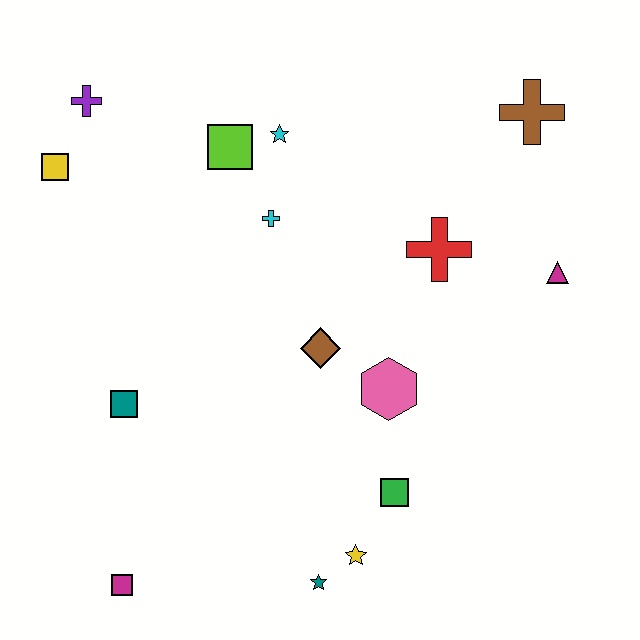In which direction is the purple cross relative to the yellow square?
The purple cross is above the yellow square.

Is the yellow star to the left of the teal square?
No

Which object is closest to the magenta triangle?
The red cross is closest to the magenta triangle.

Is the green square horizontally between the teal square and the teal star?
No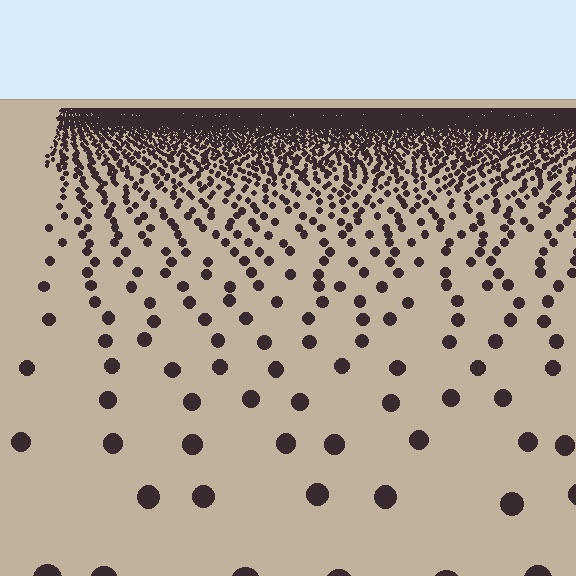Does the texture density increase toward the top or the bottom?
Density increases toward the top.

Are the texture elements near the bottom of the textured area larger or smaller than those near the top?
Larger. Near the bottom, elements are closer to the viewer and appear at a bigger on-screen size.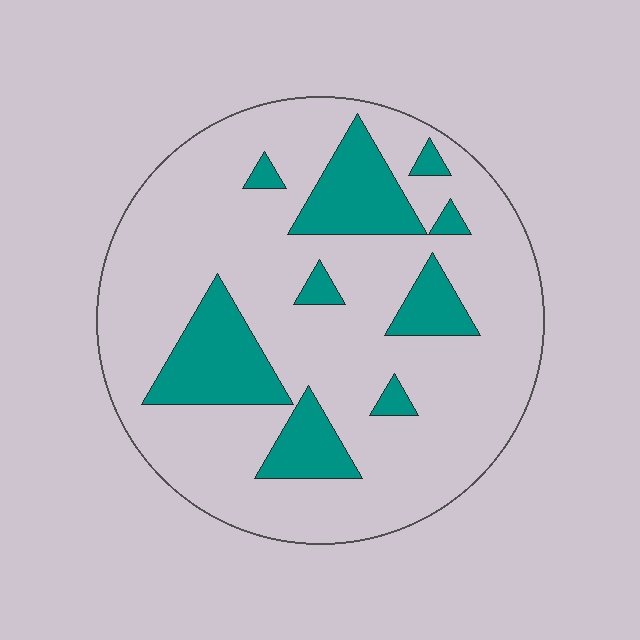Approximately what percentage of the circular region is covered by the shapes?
Approximately 20%.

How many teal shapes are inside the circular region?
9.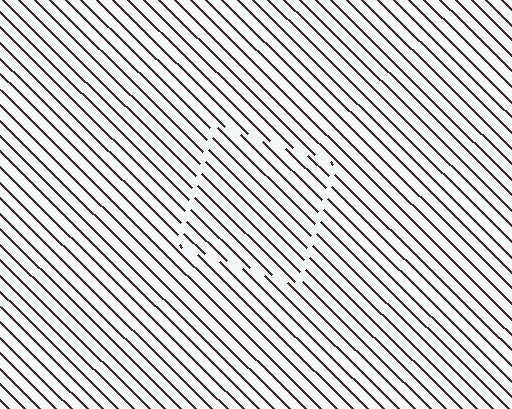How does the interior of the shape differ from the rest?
The interior of the shape contains the same grating, shifted by half a period — the contour is defined by the phase discontinuity where line-ends from the inner and outer gratings abut.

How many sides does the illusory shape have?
4 sides — the line-ends trace a square.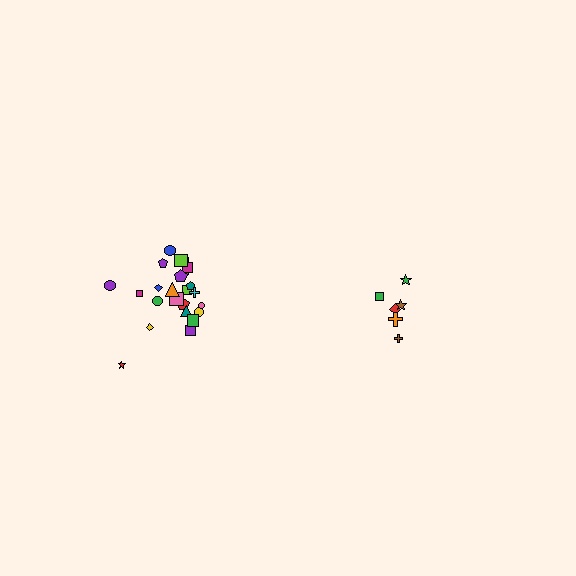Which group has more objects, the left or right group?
The left group.